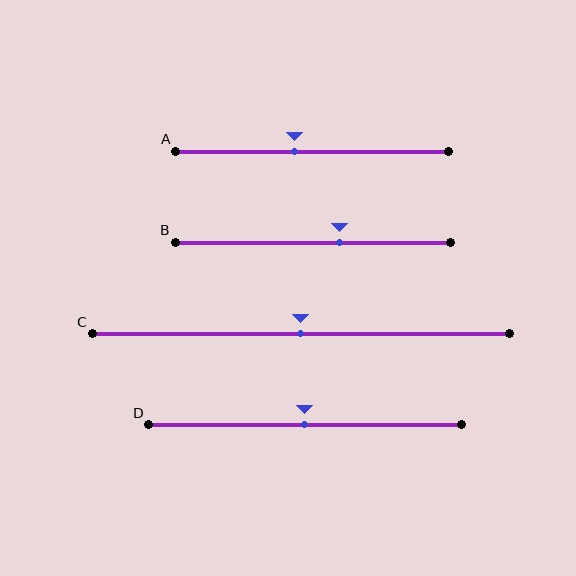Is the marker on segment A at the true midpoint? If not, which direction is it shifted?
No, the marker on segment A is shifted to the left by about 7% of the segment length.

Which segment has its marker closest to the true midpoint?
Segment C has its marker closest to the true midpoint.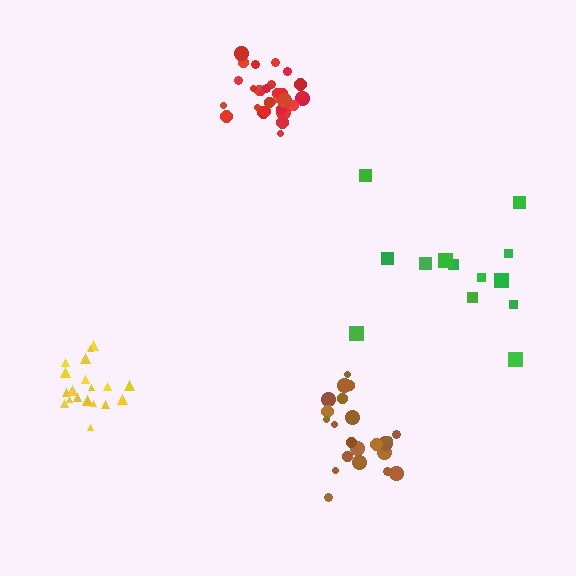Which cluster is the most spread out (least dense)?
Green.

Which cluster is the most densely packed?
Red.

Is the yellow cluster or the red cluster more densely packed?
Red.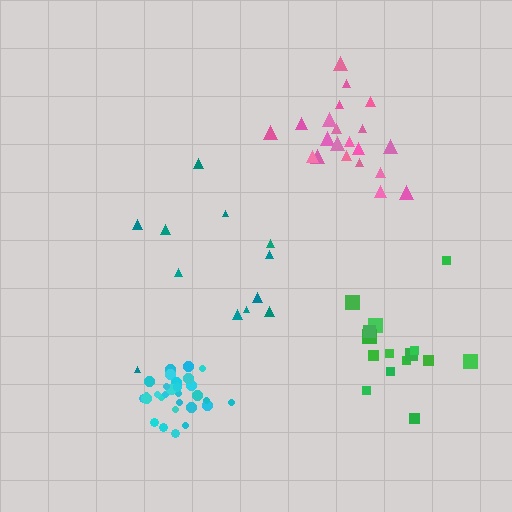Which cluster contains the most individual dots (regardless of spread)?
Cyan (30).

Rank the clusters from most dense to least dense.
cyan, pink, green, teal.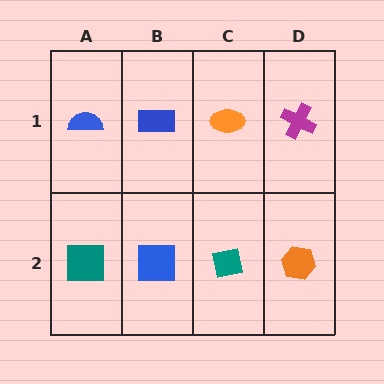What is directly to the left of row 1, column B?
A blue semicircle.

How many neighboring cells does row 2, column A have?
2.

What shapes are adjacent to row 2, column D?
A magenta cross (row 1, column D), a teal square (row 2, column C).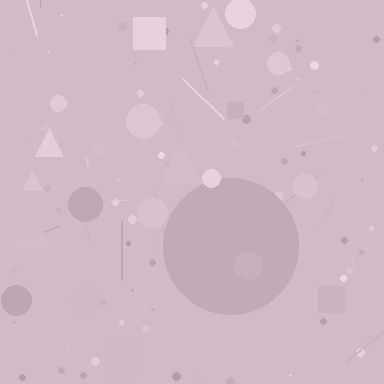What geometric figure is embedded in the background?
A circle is embedded in the background.